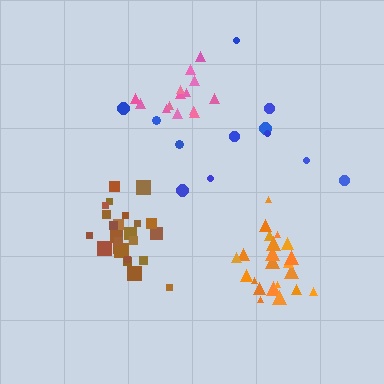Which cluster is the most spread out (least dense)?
Blue.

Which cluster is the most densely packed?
Brown.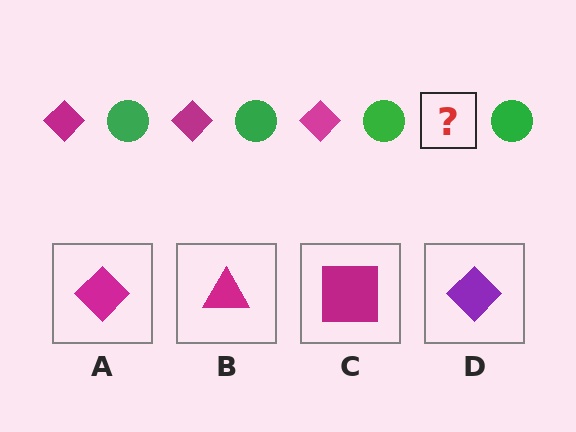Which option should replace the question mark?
Option A.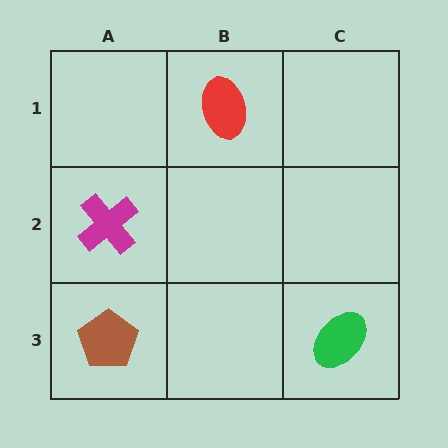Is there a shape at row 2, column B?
No, that cell is empty.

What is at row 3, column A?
A brown pentagon.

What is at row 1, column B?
A red ellipse.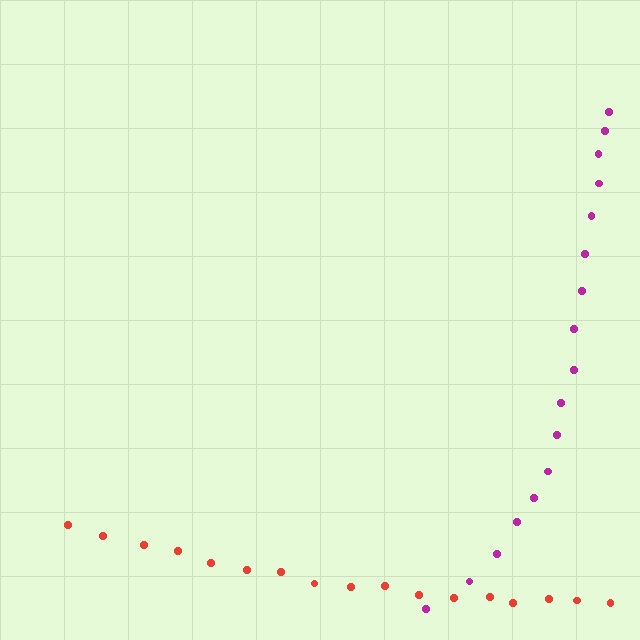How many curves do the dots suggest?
There are 2 distinct paths.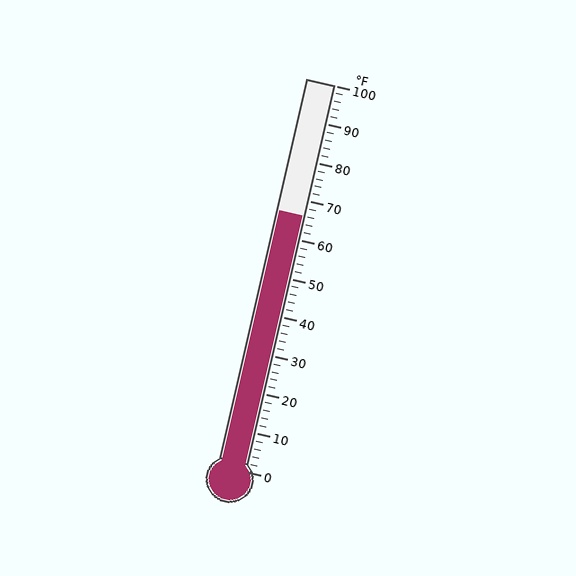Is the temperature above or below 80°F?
The temperature is below 80°F.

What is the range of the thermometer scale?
The thermometer scale ranges from 0°F to 100°F.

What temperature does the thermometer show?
The thermometer shows approximately 66°F.